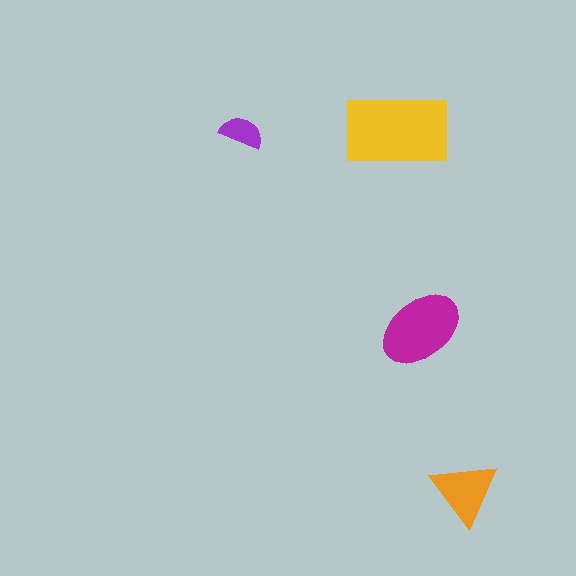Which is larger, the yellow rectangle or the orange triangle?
The yellow rectangle.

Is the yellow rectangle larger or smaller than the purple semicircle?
Larger.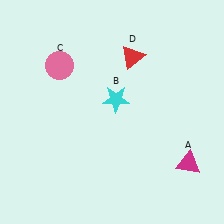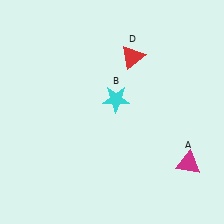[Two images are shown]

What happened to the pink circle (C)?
The pink circle (C) was removed in Image 2. It was in the top-left area of Image 1.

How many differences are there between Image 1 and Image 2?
There is 1 difference between the two images.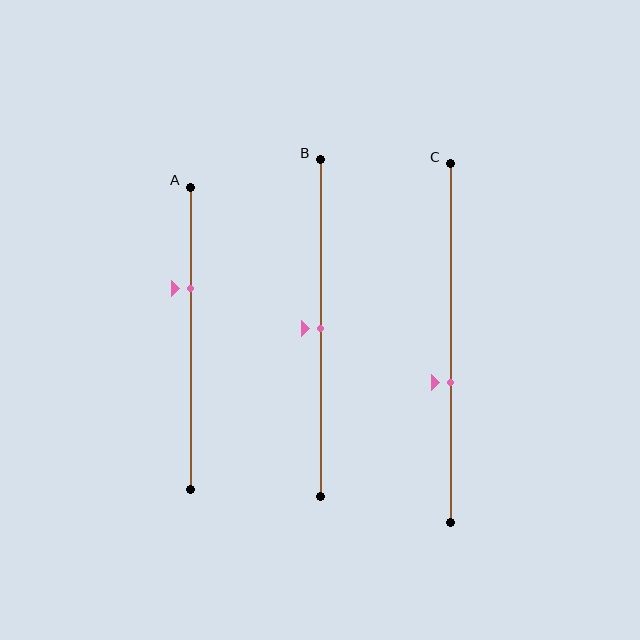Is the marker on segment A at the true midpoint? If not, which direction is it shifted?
No, the marker on segment A is shifted upward by about 16% of the segment length.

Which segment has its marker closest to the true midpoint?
Segment B has its marker closest to the true midpoint.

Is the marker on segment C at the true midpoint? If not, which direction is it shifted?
No, the marker on segment C is shifted downward by about 11% of the segment length.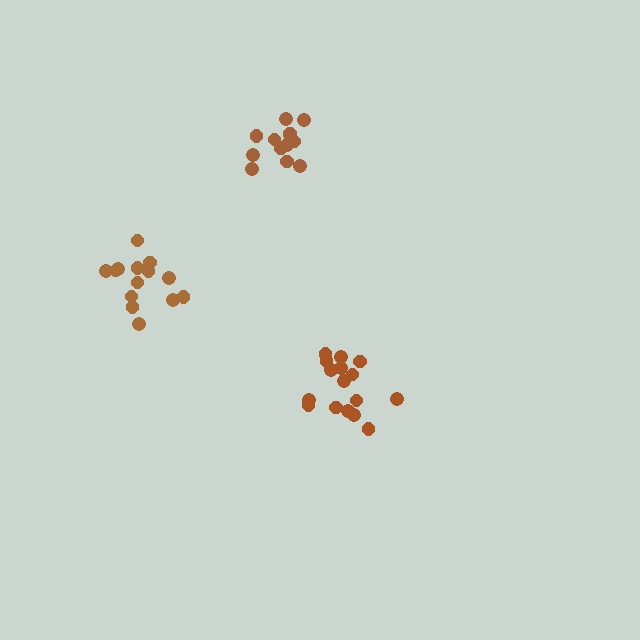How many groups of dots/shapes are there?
There are 3 groups.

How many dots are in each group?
Group 1: 16 dots, Group 2: 13 dots, Group 3: 14 dots (43 total).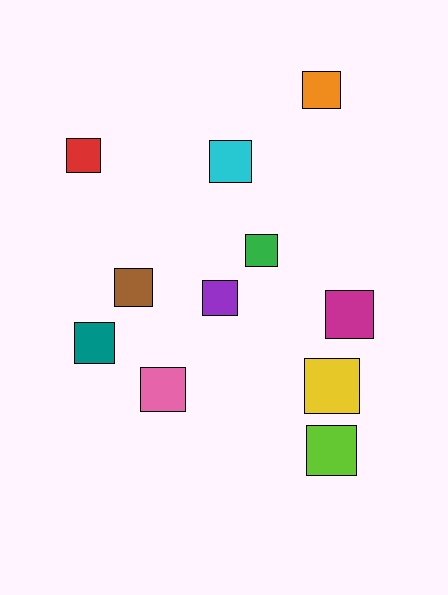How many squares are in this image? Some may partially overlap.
There are 11 squares.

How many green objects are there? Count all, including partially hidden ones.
There is 1 green object.